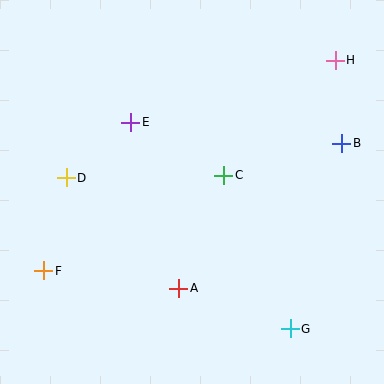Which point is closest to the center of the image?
Point C at (224, 175) is closest to the center.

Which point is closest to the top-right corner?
Point H is closest to the top-right corner.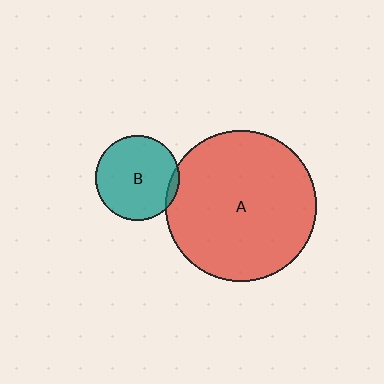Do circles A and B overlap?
Yes.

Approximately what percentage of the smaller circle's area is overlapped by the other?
Approximately 5%.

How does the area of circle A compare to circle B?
Approximately 3.2 times.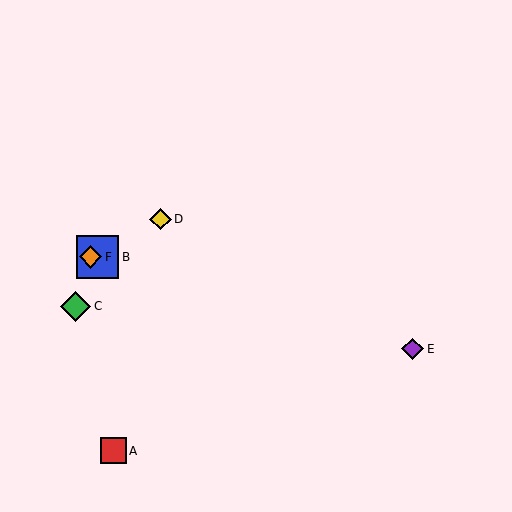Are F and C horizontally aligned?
No, F is at y≈257 and C is at y≈306.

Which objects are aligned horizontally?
Objects B, F are aligned horizontally.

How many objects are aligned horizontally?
2 objects (B, F) are aligned horizontally.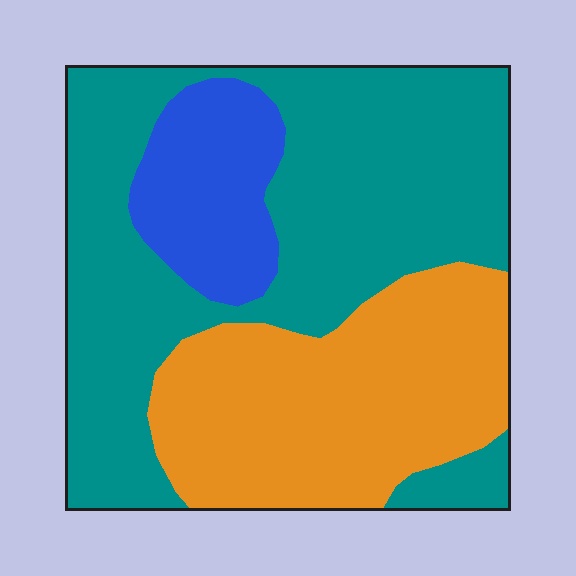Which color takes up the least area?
Blue, at roughly 15%.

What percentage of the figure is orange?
Orange takes up about one third (1/3) of the figure.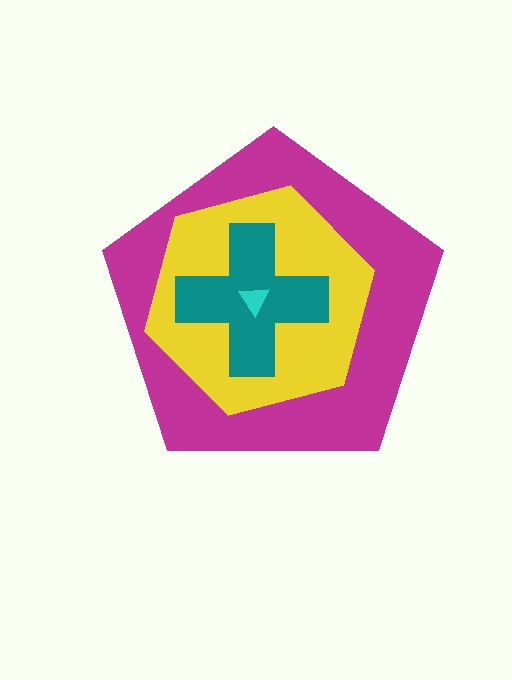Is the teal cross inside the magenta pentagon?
Yes.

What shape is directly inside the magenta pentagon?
The yellow hexagon.